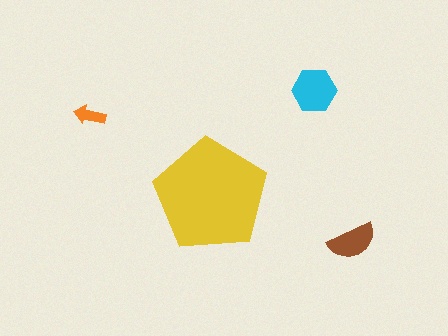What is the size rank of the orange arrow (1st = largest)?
4th.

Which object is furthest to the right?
The brown semicircle is rightmost.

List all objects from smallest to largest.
The orange arrow, the brown semicircle, the cyan hexagon, the yellow pentagon.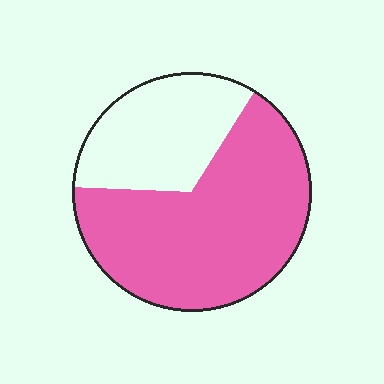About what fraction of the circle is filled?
About two thirds (2/3).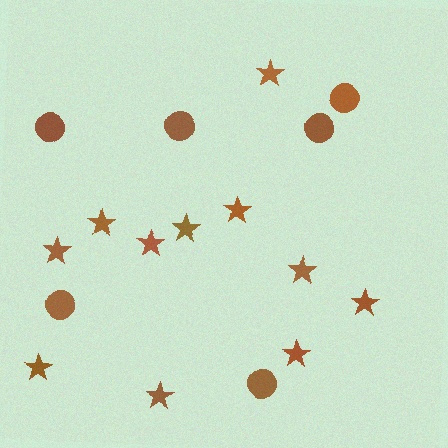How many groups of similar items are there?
There are 2 groups: one group of circles (6) and one group of stars (11).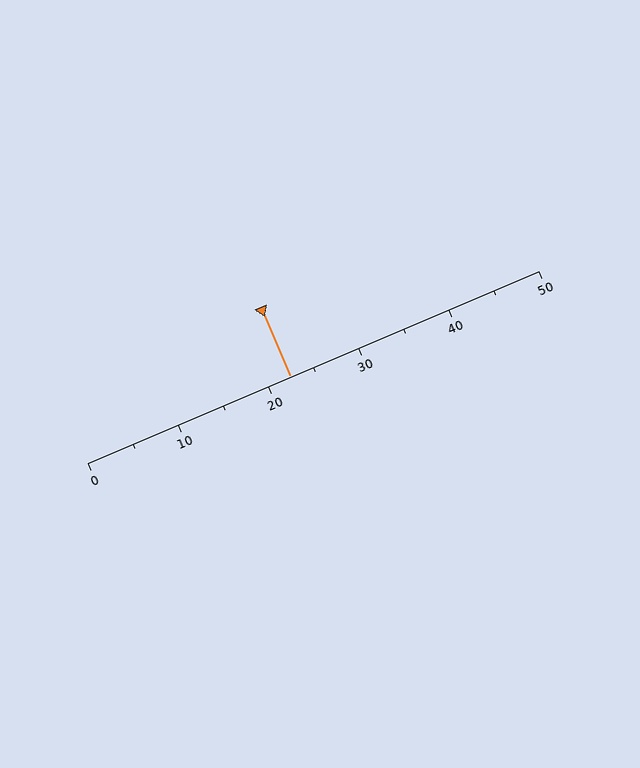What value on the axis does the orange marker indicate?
The marker indicates approximately 22.5.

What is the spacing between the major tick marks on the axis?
The major ticks are spaced 10 apart.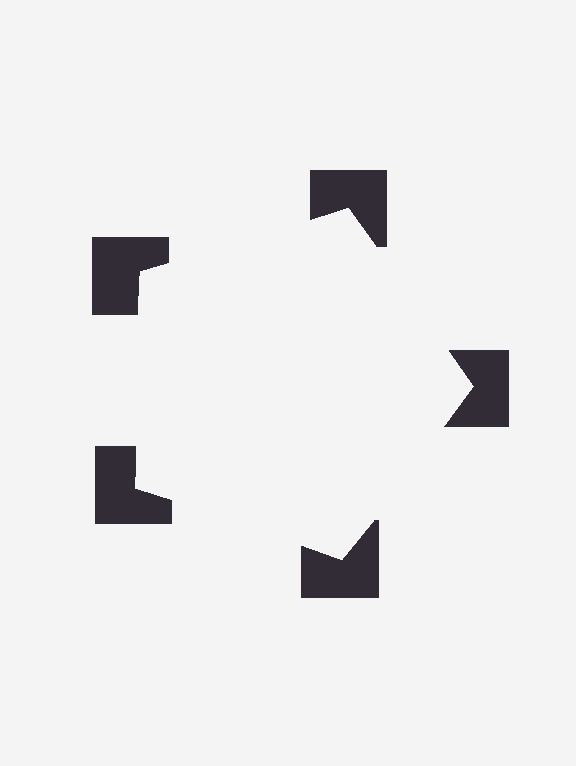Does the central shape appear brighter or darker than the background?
It typically appears slightly brighter than the background, even though no actual brightness change is drawn.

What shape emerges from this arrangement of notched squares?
An illusory pentagon — its edges are inferred from the aligned wedge cuts in the notched squares, not physically drawn.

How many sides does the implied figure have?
5 sides.